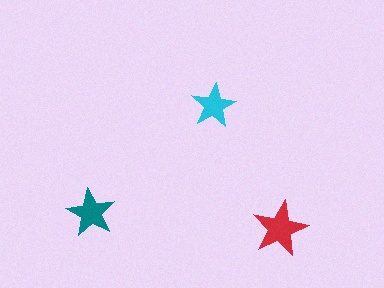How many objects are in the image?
There are 3 objects in the image.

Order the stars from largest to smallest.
the red one, the teal one, the cyan one.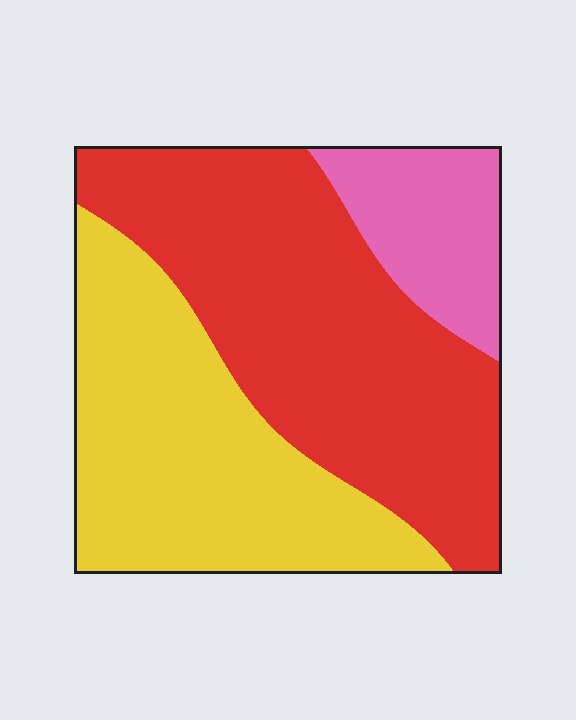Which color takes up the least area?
Pink, at roughly 15%.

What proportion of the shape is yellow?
Yellow takes up about three eighths (3/8) of the shape.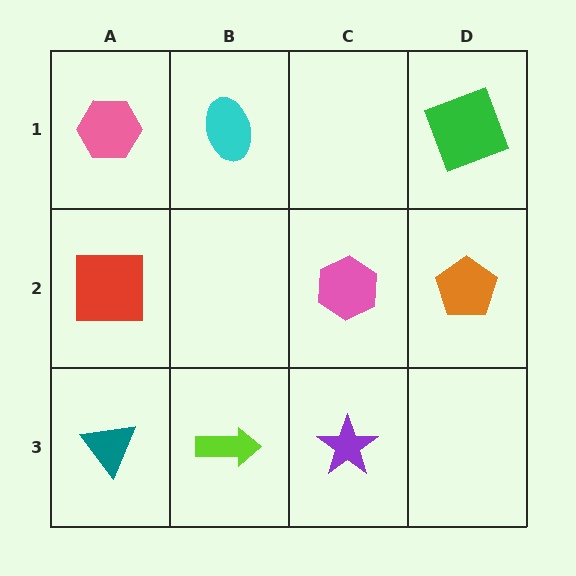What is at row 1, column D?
A green square.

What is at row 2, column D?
An orange pentagon.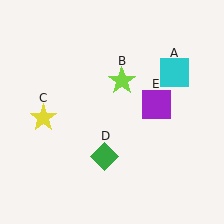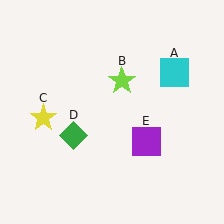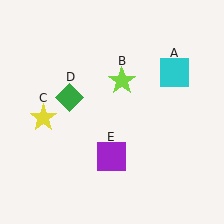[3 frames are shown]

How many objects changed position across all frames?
2 objects changed position: green diamond (object D), purple square (object E).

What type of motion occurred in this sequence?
The green diamond (object D), purple square (object E) rotated clockwise around the center of the scene.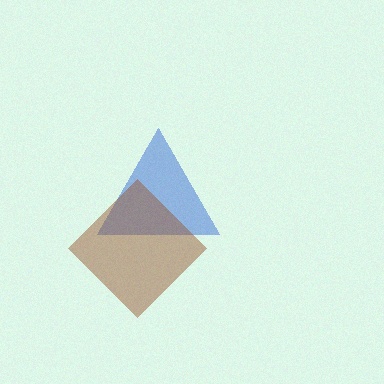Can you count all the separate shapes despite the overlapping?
Yes, there are 2 separate shapes.